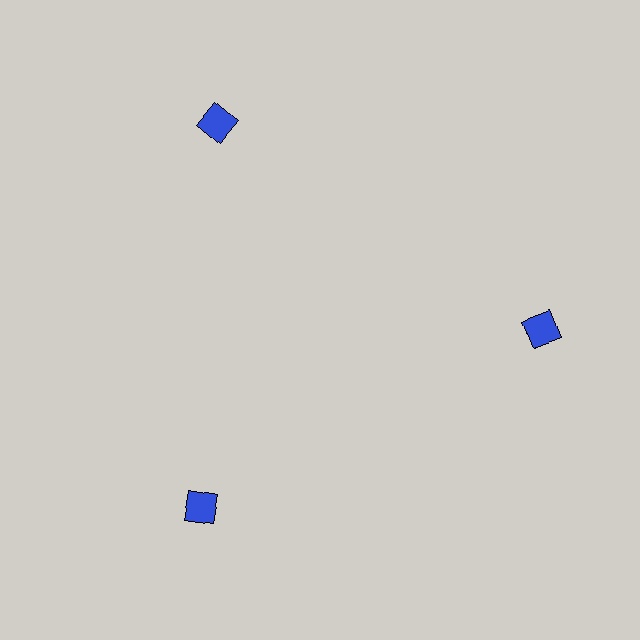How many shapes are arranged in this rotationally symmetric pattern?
There are 3 shapes, arranged in 3 groups of 1.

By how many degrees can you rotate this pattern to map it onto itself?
The pattern maps onto itself every 120 degrees of rotation.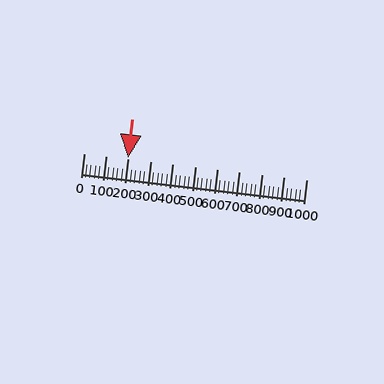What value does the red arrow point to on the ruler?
The red arrow points to approximately 200.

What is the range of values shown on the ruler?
The ruler shows values from 0 to 1000.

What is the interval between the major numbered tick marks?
The major tick marks are spaced 100 units apart.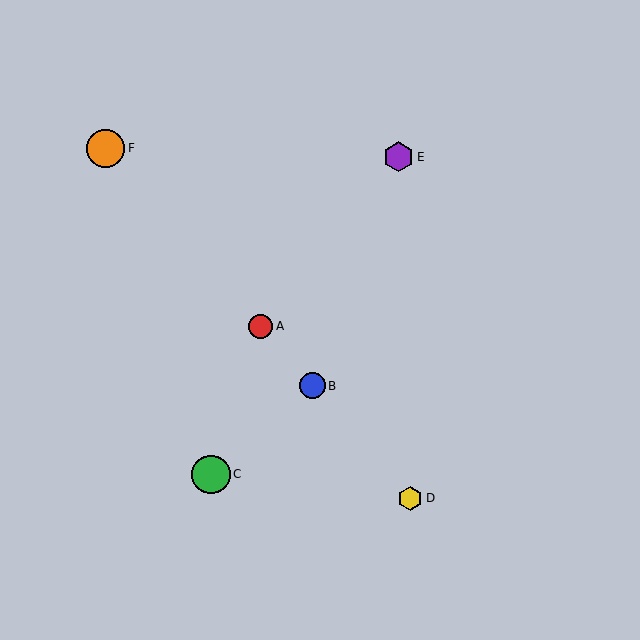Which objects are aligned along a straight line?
Objects A, B, D, F are aligned along a straight line.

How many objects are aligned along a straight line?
4 objects (A, B, D, F) are aligned along a straight line.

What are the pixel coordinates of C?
Object C is at (211, 474).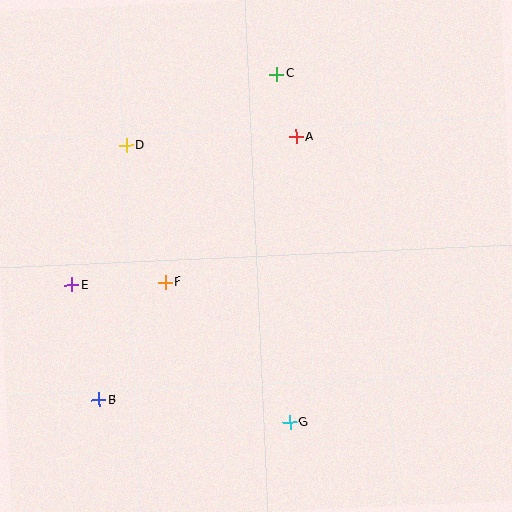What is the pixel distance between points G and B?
The distance between G and B is 192 pixels.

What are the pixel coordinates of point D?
Point D is at (126, 145).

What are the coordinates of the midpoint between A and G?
The midpoint between A and G is at (293, 279).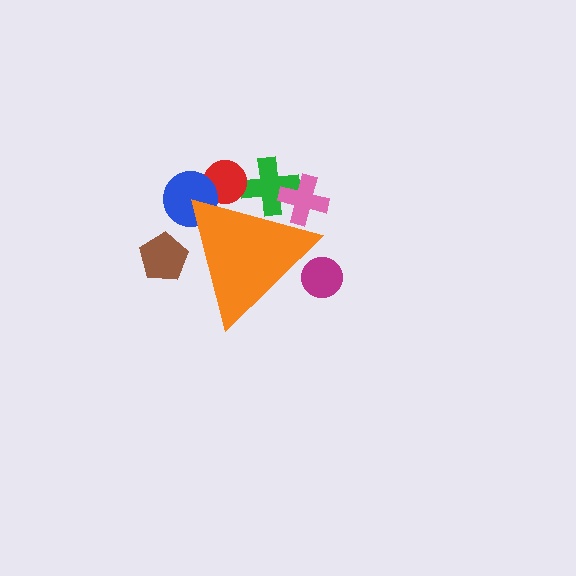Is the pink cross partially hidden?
Yes, the pink cross is partially hidden behind the orange triangle.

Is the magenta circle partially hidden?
Yes, the magenta circle is partially hidden behind the orange triangle.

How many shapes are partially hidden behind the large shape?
6 shapes are partially hidden.